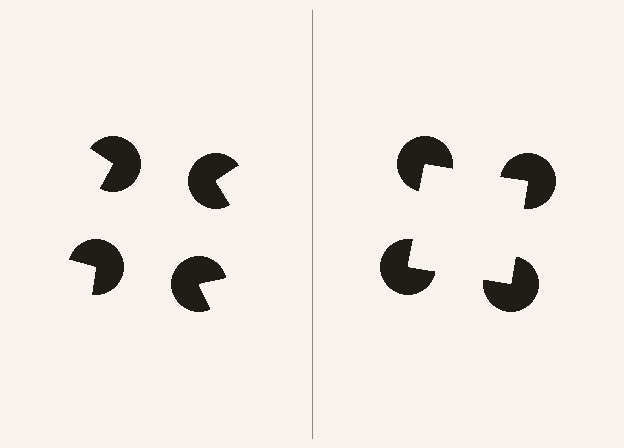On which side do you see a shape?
An illusory square appears on the right side. On the left side the wedge cuts are rotated, so no coherent shape forms.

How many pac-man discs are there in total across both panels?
8 — 4 on each side.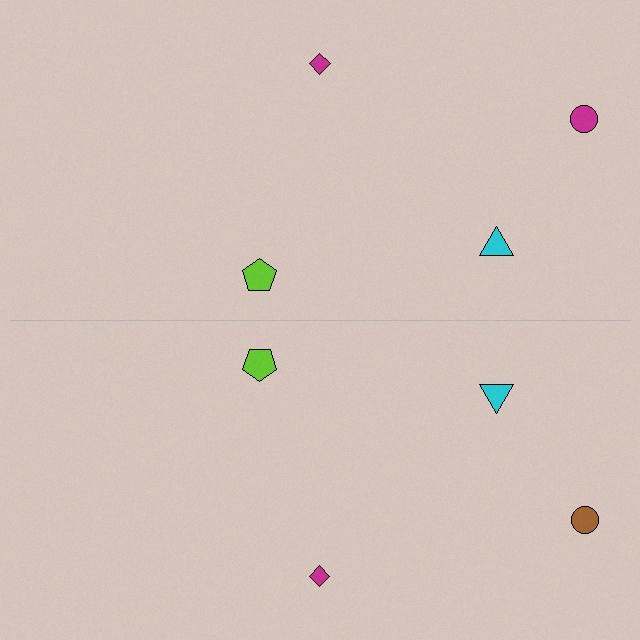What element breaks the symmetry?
The brown circle on the bottom side breaks the symmetry — its mirror counterpart is magenta.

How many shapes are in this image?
There are 8 shapes in this image.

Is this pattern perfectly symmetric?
No, the pattern is not perfectly symmetric. The brown circle on the bottom side breaks the symmetry — its mirror counterpart is magenta.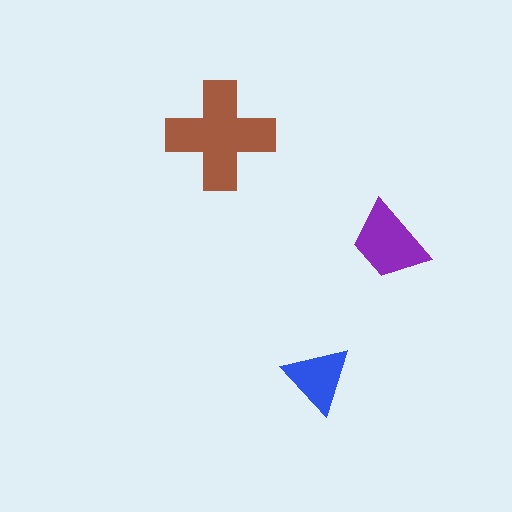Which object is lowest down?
The blue triangle is bottommost.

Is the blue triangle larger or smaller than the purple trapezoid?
Smaller.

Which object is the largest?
The brown cross.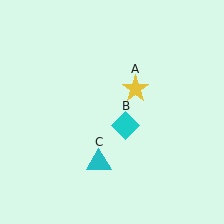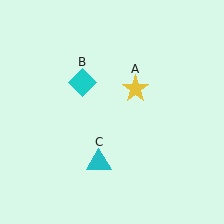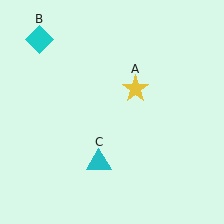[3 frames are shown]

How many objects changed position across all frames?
1 object changed position: cyan diamond (object B).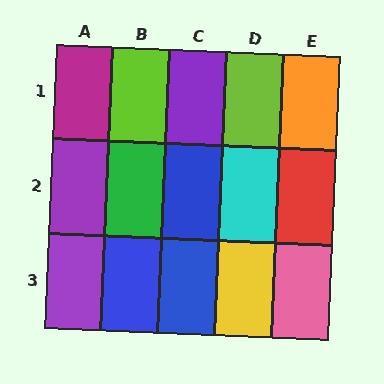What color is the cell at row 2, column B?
Green.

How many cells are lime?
2 cells are lime.